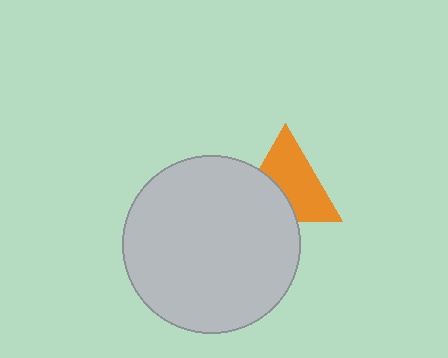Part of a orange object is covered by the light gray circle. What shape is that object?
It is a triangle.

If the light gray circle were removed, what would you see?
You would see the complete orange triangle.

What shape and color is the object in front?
The object in front is a light gray circle.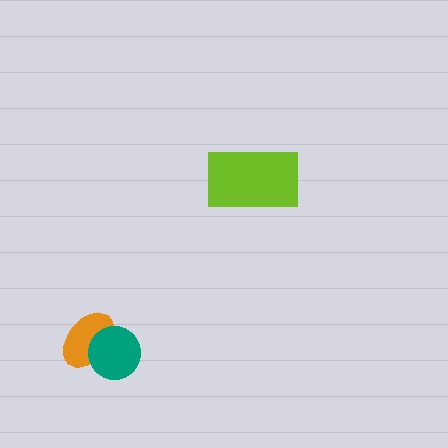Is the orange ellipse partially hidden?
Yes, it is partially covered by another shape.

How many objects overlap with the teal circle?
1 object overlaps with the teal circle.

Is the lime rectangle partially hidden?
No, no other shape covers it.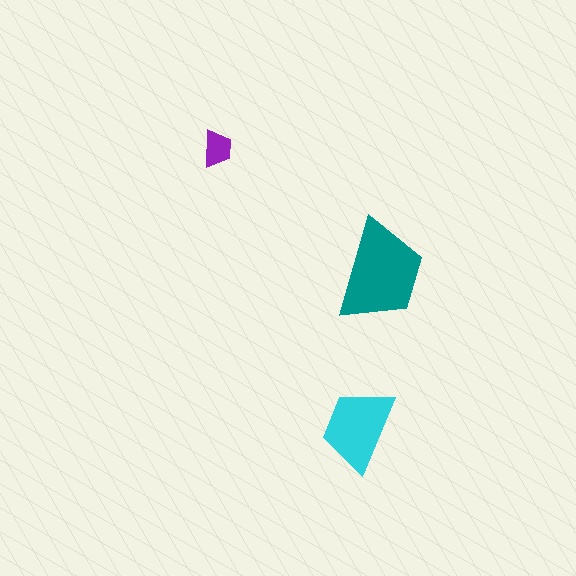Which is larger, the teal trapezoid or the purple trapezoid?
The teal one.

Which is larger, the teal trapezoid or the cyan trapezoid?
The teal one.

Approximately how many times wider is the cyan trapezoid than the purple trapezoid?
About 2.5 times wider.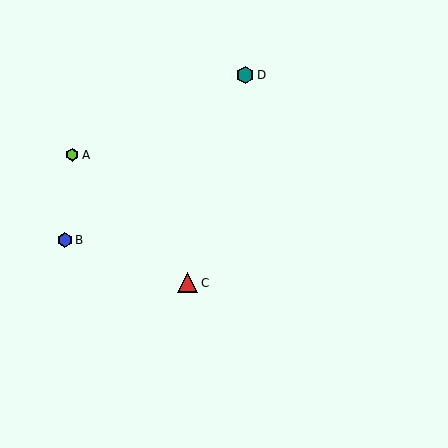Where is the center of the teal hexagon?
The center of the teal hexagon is at (245, 75).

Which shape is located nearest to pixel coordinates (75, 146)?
The lime hexagon (labeled A) at (72, 155) is nearest to that location.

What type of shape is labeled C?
Shape C is a red triangle.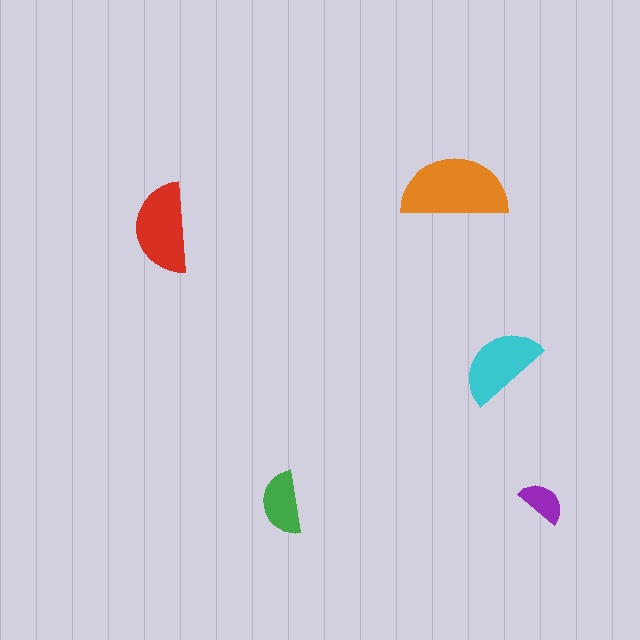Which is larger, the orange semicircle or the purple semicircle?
The orange one.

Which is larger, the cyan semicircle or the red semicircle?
The red one.